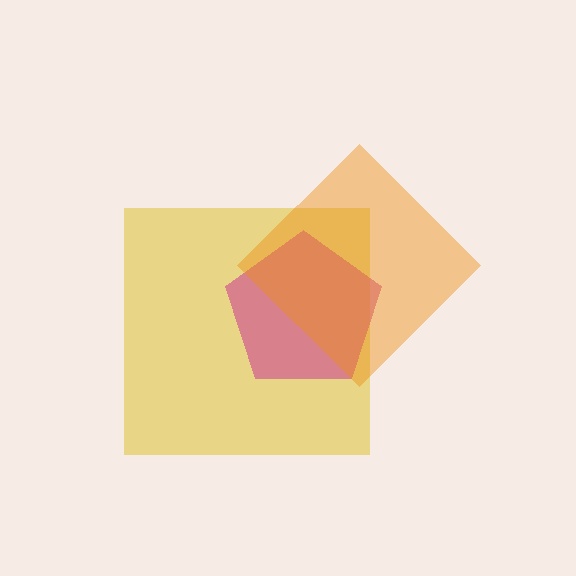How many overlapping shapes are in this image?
There are 3 overlapping shapes in the image.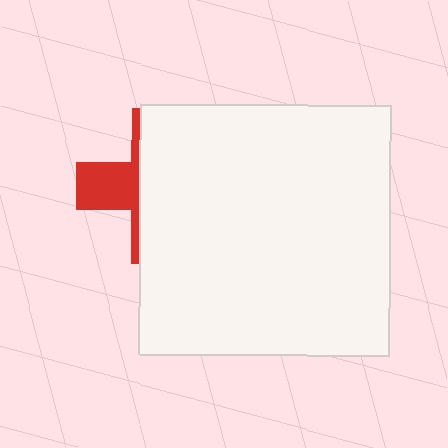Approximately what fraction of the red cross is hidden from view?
Roughly 69% of the red cross is hidden behind the white square.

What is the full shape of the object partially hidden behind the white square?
The partially hidden object is a red cross.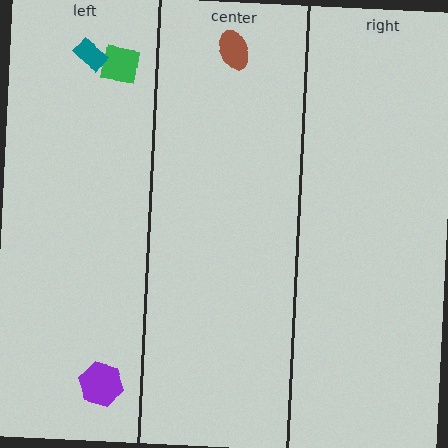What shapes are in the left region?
The green square, the teal rectangle, the purple hexagon.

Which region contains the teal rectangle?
The left region.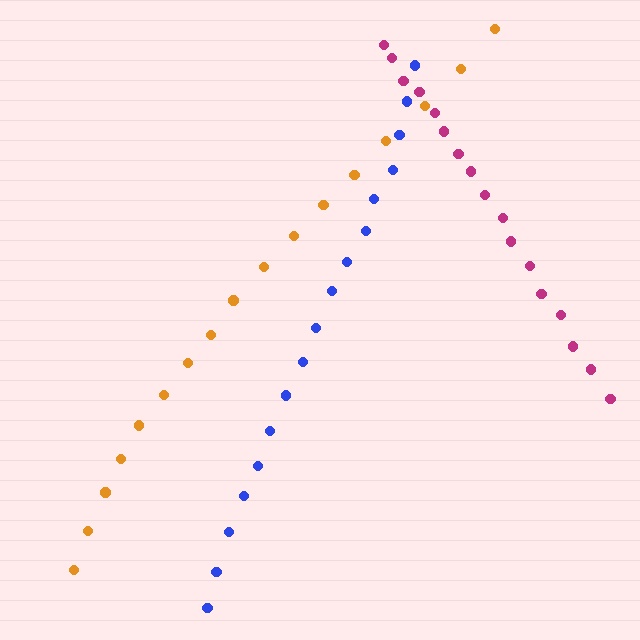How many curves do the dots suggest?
There are 3 distinct paths.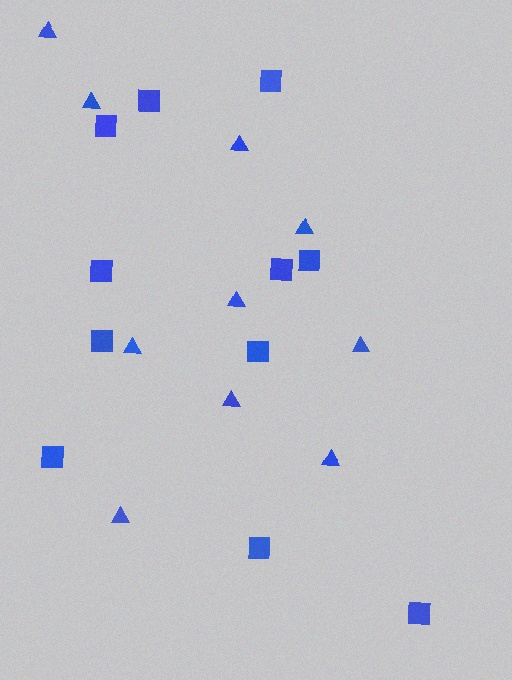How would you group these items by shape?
There are 2 groups: one group of triangles (10) and one group of squares (11).